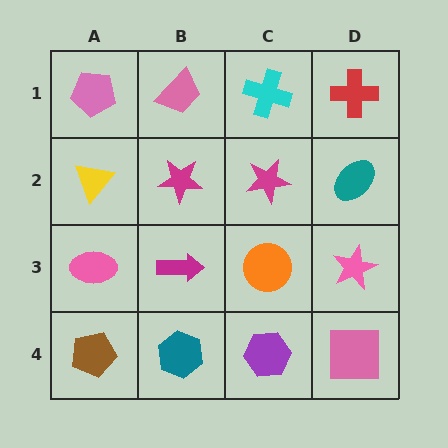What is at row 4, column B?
A teal hexagon.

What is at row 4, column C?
A purple hexagon.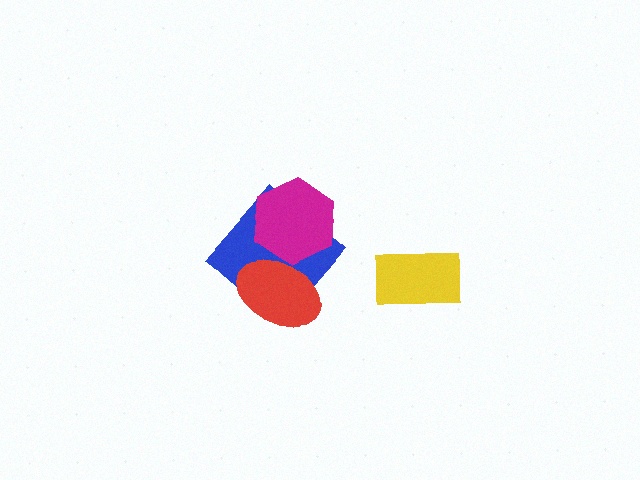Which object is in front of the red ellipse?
The magenta hexagon is in front of the red ellipse.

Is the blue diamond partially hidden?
Yes, it is partially covered by another shape.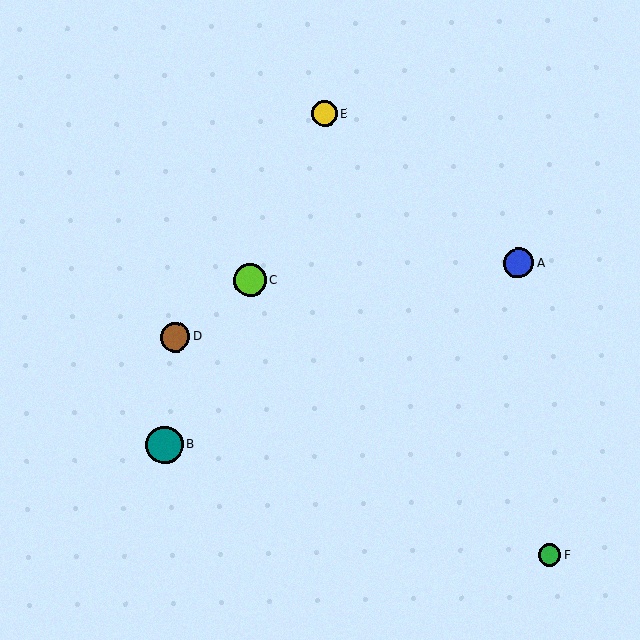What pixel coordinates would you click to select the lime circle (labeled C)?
Click at (250, 280) to select the lime circle C.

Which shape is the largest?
The teal circle (labeled B) is the largest.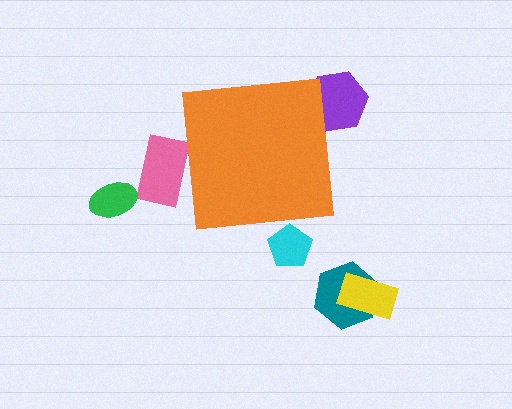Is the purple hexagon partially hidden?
Yes, the purple hexagon is partially hidden behind the orange square.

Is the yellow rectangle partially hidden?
No, the yellow rectangle is fully visible.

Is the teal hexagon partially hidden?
No, the teal hexagon is fully visible.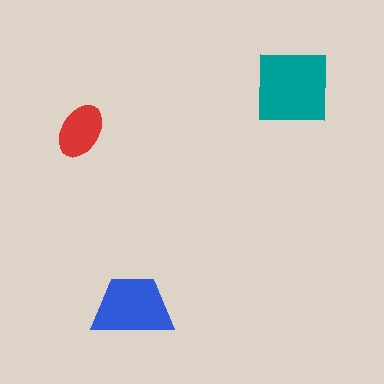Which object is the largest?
The teal square.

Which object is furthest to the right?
The teal square is rightmost.